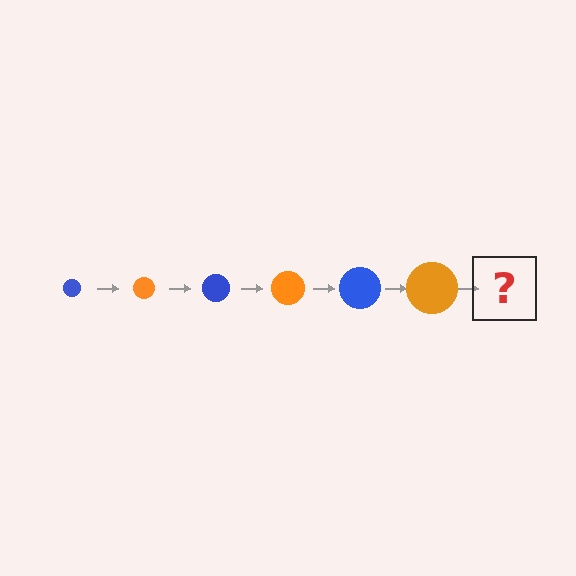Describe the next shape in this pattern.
It should be a blue circle, larger than the previous one.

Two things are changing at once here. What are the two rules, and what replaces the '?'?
The two rules are that the circle grows larger each step and the color cycles through blue and orange. The '?' should be a blue circle, larger than the previous one.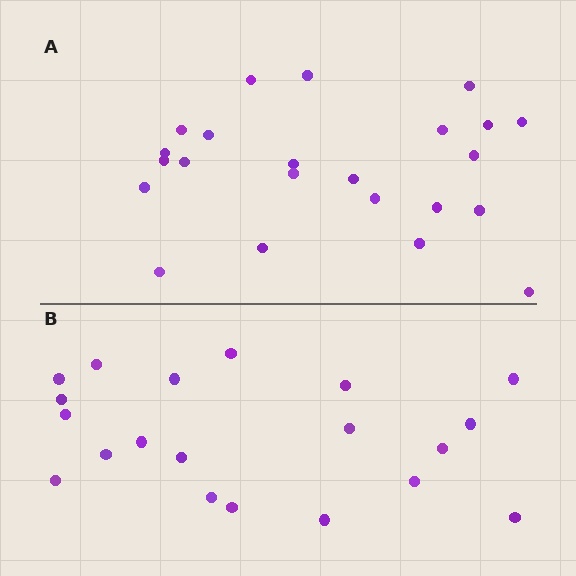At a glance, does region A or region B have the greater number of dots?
Region A (the top region) has more dots.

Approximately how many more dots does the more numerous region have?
Region A has just a few more — roughly 2 or 3 more dots than region B.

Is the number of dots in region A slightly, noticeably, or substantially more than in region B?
Region A has only slightly more — the two regions are fairly close. The ratio is roughly 1.1 to 1.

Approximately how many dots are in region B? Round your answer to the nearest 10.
About 20 dots.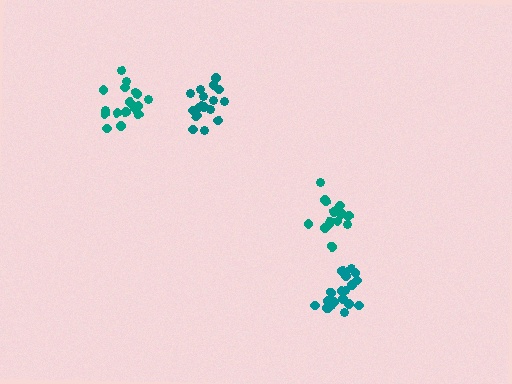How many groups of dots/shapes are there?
There are 4 groups.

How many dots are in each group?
Group 1: 19 dots, Group 2: 17 dots, Group 3: 18 dots, Group 4: 15 dots (69 total).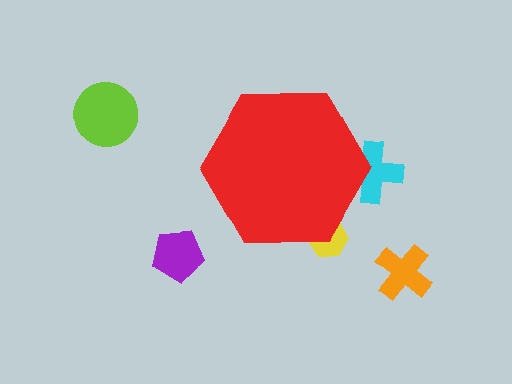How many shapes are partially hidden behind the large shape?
2 shapes are partially hidden.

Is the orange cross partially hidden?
No, the orange cross is fully visible.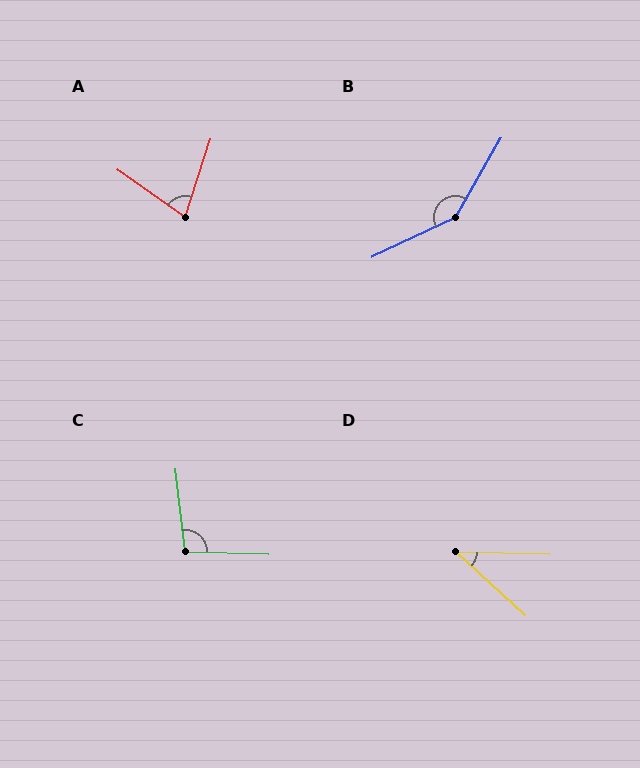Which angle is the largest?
B, at approximately 145 degrees.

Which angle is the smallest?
D, at approximately 41 degrees.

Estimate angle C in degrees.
Approximately 98 degrees.